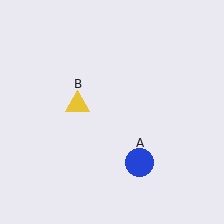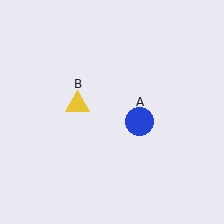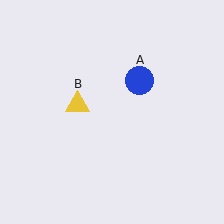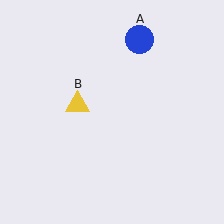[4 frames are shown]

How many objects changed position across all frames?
1 object changed position: blue circle (object A).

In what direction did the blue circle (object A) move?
The blue circle (object A) moved up.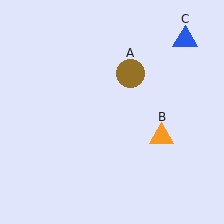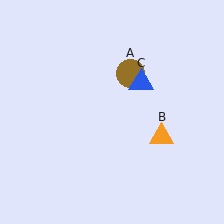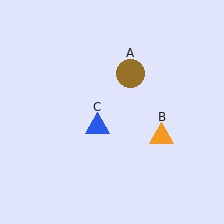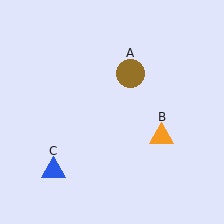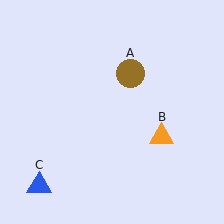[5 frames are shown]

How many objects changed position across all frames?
1 object changed position: blue triangle (object C).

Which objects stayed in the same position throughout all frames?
Brown circle (object A) and orange triangle (object B) remained stationary.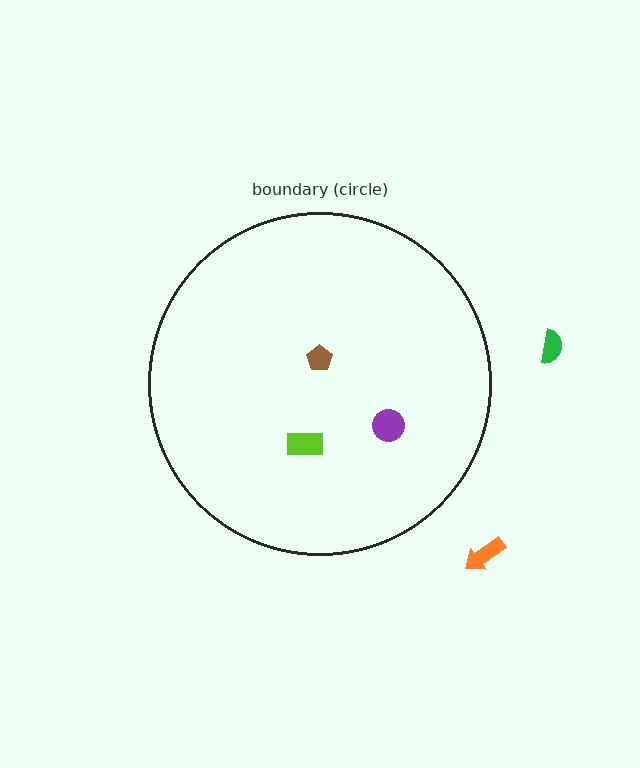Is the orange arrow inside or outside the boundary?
Outside.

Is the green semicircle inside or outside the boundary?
Outside.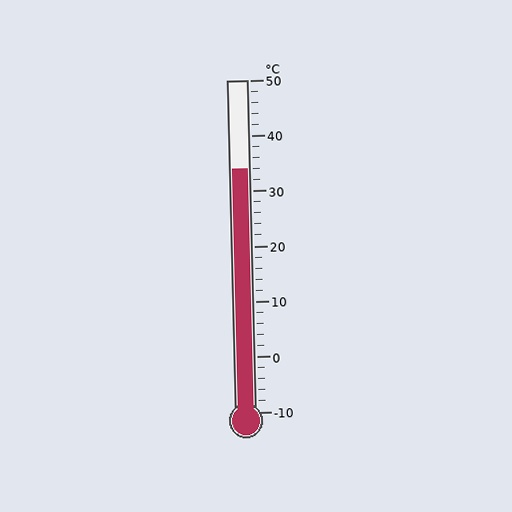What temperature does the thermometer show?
The thermometer shows approximately 34°C.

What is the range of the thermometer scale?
The thermometer scale ranges from -10°C to 50°C.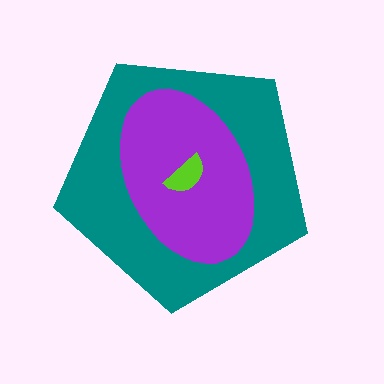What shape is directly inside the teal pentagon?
The purple ellipse.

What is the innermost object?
The lime semicircle.